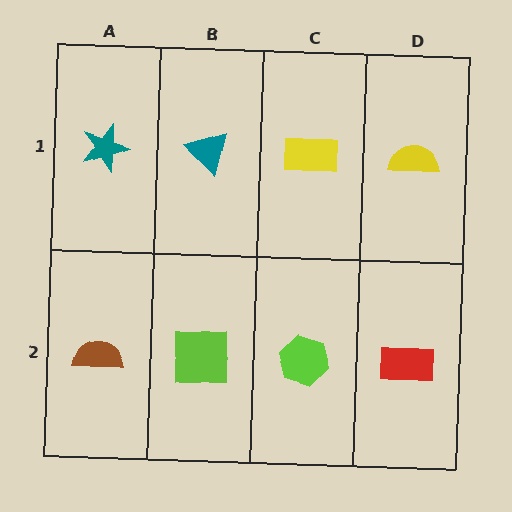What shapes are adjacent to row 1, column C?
A lime hexagon (row 2, column C), a teal triangle (row 1, column B), a yellow semicircle (row 1, column D).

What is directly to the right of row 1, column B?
A yellow rectangle.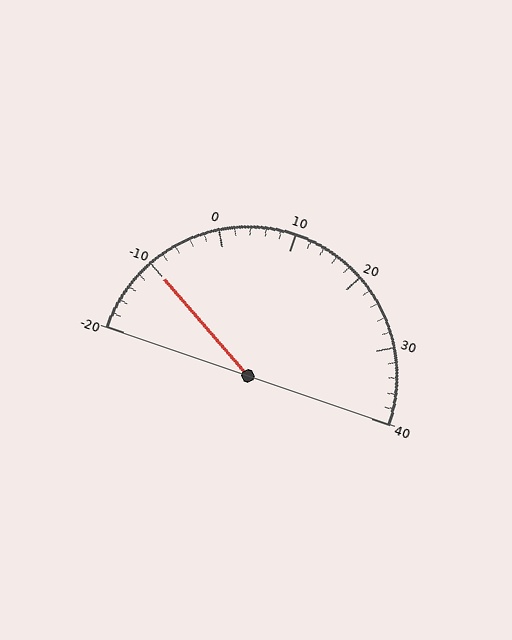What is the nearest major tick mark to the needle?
The nearest major tick mark is -10.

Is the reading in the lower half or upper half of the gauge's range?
The reading is in the lower half of the range (-20 to 40).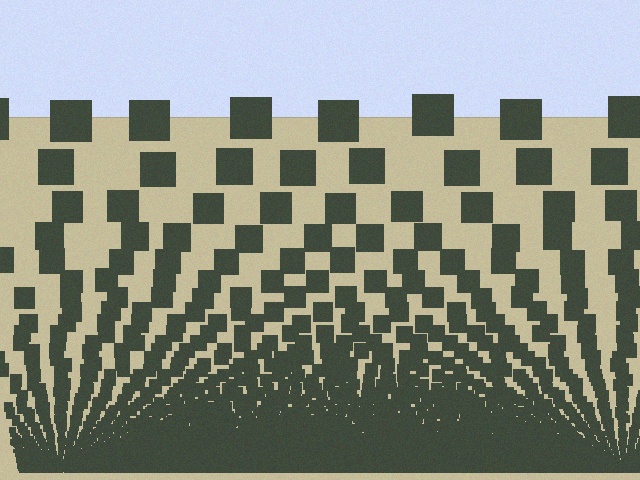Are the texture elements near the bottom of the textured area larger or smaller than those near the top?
Smaller. The gradient is inverted — elements near the bottom are smaller and denser.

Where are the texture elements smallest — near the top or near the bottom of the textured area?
Near the bottom.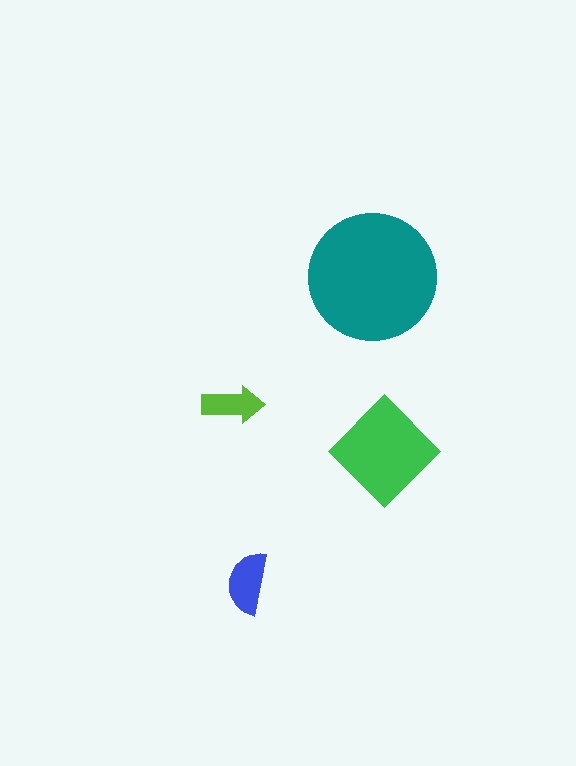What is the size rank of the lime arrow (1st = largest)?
4th.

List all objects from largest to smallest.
The teal circle, the green diamond, the blue semicircle, the lime arrow.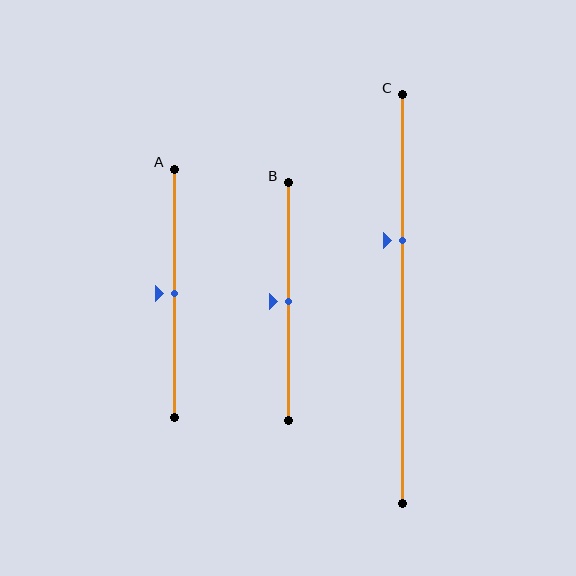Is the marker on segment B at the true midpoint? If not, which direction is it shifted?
Yes, the marker on segment B is at the true midpoint.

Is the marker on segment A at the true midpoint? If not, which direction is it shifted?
Yes, the marker on segment A is at the true midpoint.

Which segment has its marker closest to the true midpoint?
Segment A has its marker closest to the true midpoint.